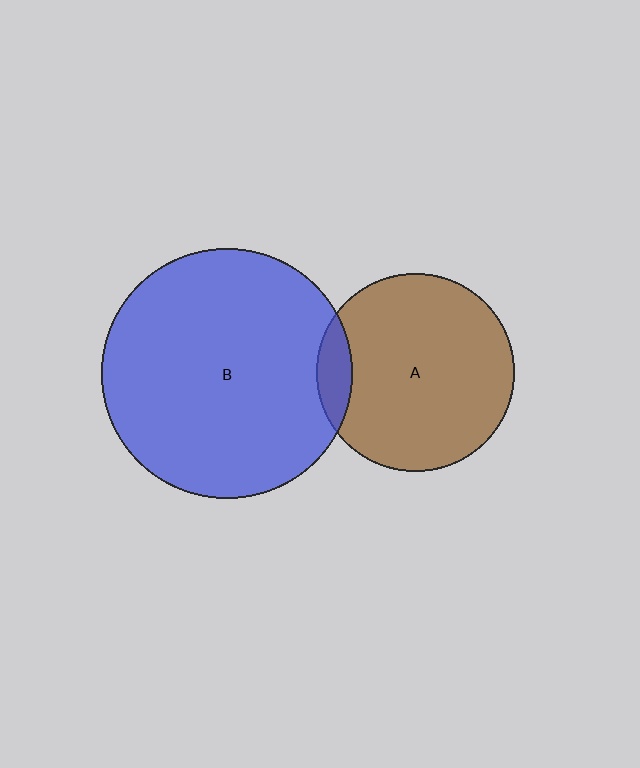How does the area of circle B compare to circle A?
Approximately 1.6 times.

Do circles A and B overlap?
Yes.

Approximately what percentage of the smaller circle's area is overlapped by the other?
Approximately 10%.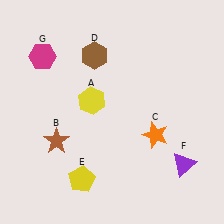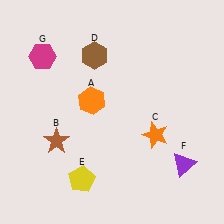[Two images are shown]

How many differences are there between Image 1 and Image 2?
There is 1 difference between the two images.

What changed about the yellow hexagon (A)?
In Image 1, A is yellow. In Image 2, it changed to orange.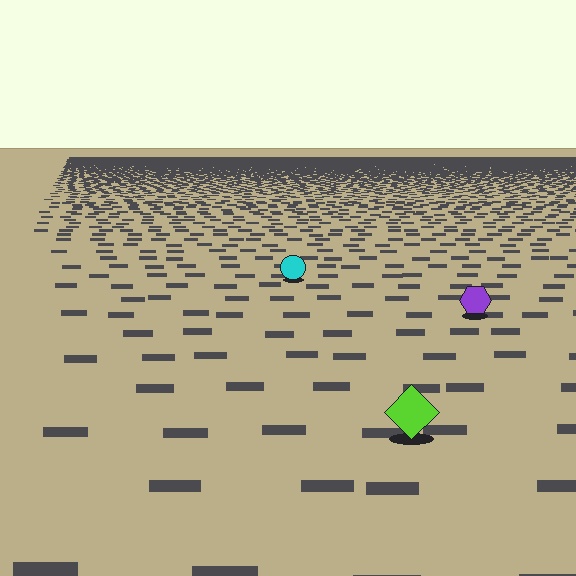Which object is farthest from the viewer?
The cyan circle is farthest from the viewer. It appears smaller and the ground texture around it is denser.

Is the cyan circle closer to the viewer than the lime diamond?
No. The lime diamond is closer — you can tell from the texture gradient: the ground texture is coarser near it.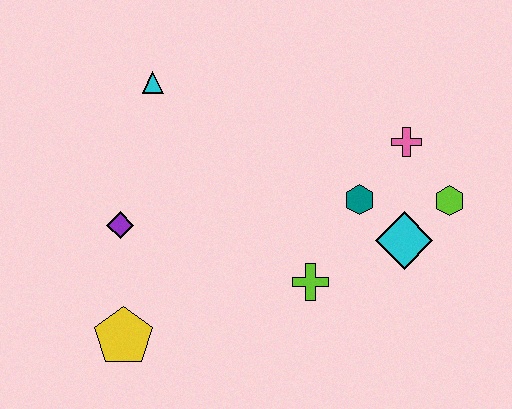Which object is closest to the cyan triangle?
The purple diamond is closest to the cyan triangle.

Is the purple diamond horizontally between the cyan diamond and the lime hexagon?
No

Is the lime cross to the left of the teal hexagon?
Yes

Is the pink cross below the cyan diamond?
No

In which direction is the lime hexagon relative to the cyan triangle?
The lime hexagon is to the right of the cyan triangle.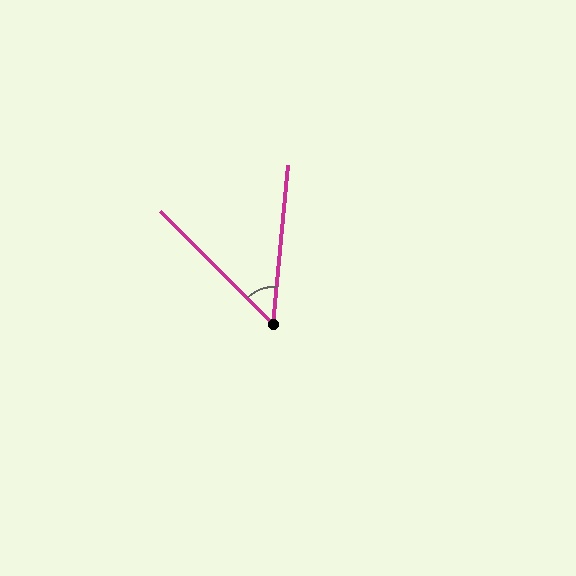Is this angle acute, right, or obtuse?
It is acute.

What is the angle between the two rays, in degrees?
Approximately 50 degrees.